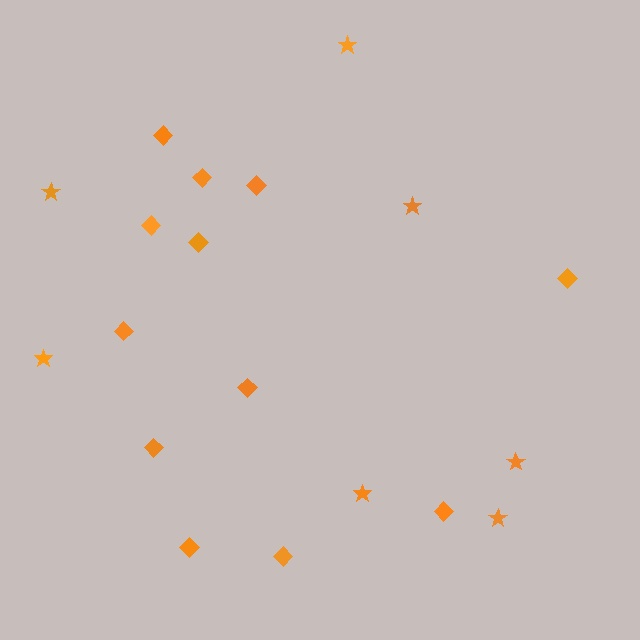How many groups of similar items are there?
There are 2 groups: one group of stars (7) and one group of diamonds (12).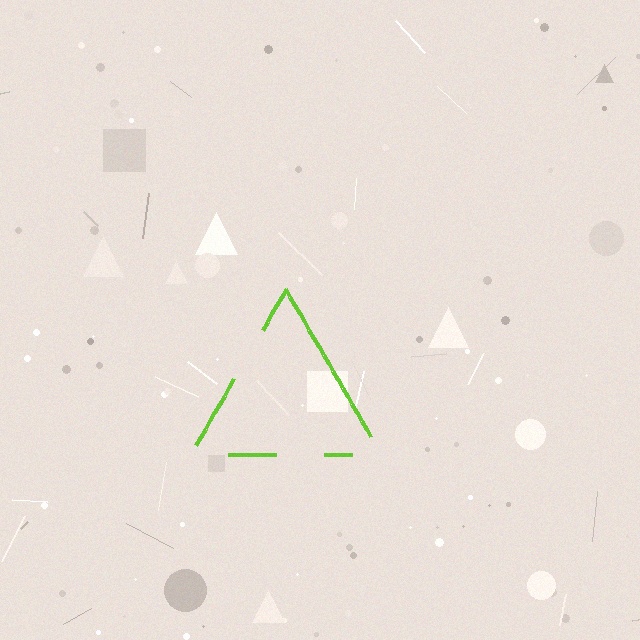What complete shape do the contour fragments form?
The contour fragments form a triangle.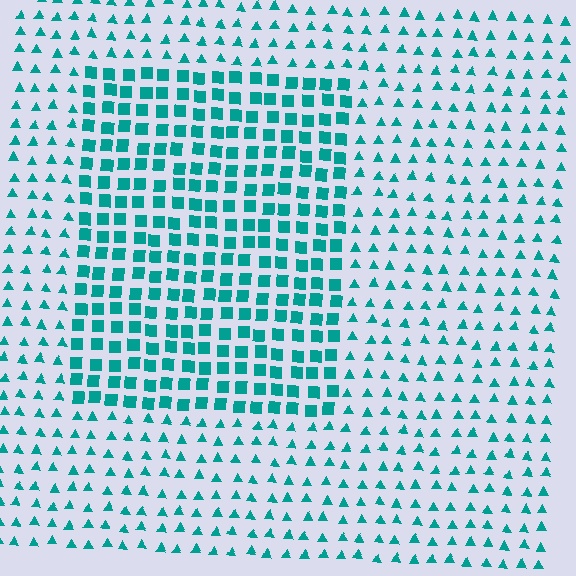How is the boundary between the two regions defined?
The boundary is defined by a change in element shape: squares inside vs. triangles outside. All elements share the same color and spacing.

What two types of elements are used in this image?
The image uses squares inside the rectangle region and triangles outside it.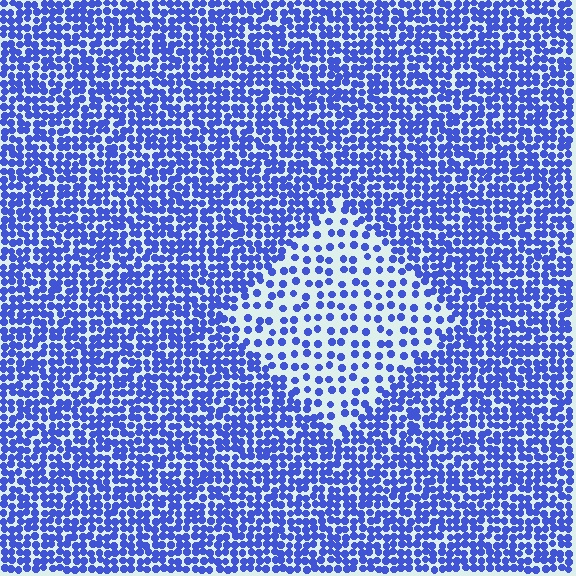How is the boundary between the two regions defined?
The boundary is defined by a change in element density (approximately 2.3x ratio). All elements are the same color, size, and shape.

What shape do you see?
I see a diamond.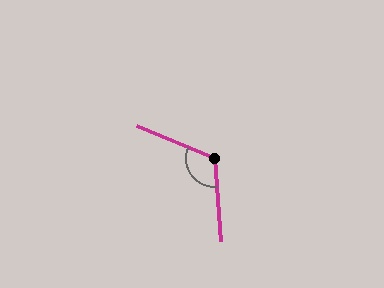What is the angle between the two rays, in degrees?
Approximately 116 degrees.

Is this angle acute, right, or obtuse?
It is obtuse.